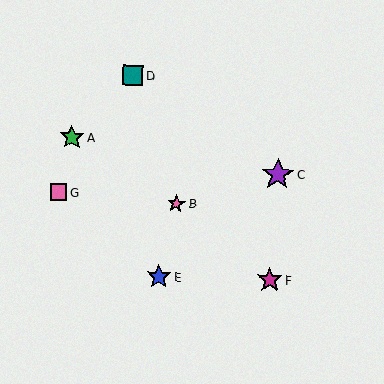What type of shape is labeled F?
Shape F is a magenta star.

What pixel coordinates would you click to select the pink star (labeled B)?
Click at (176, 204) to select the pink star B.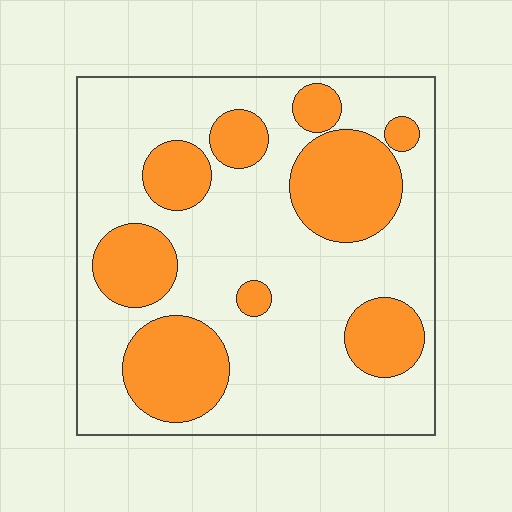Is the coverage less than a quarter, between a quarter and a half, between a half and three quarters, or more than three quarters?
Between a quarter and a half.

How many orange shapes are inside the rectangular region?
9.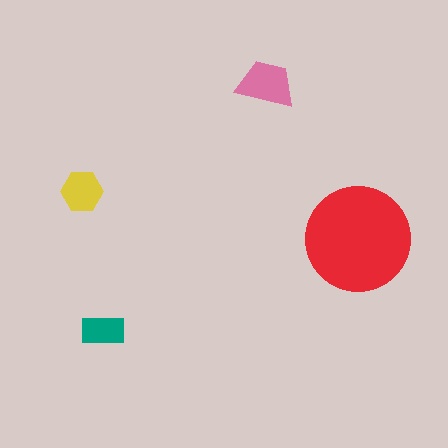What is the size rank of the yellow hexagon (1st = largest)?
3rd.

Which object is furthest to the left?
The yellow hexagon is leftmost.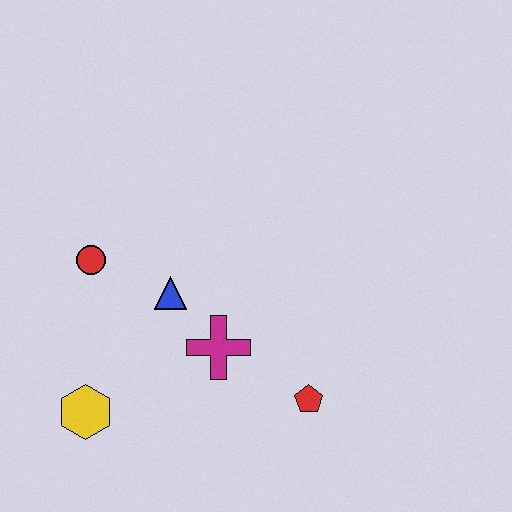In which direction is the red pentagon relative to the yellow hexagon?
The red pentagon is to the right of the yellow hexagon.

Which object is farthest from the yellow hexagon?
The red pentagon is farthest from the yellow hexagon.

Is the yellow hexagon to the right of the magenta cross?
No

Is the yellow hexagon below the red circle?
Yes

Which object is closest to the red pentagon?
The magenta cross is closest to the red pentagon.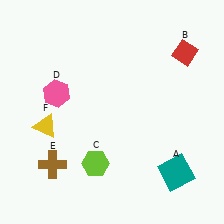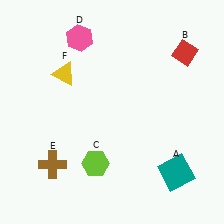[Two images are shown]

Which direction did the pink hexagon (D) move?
The pink hexagon (D) moved up.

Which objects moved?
The objects that moved are: the pink hexagon (D), the yellow triangle (F).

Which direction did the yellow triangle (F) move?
The yellow triangle (F) moved up.